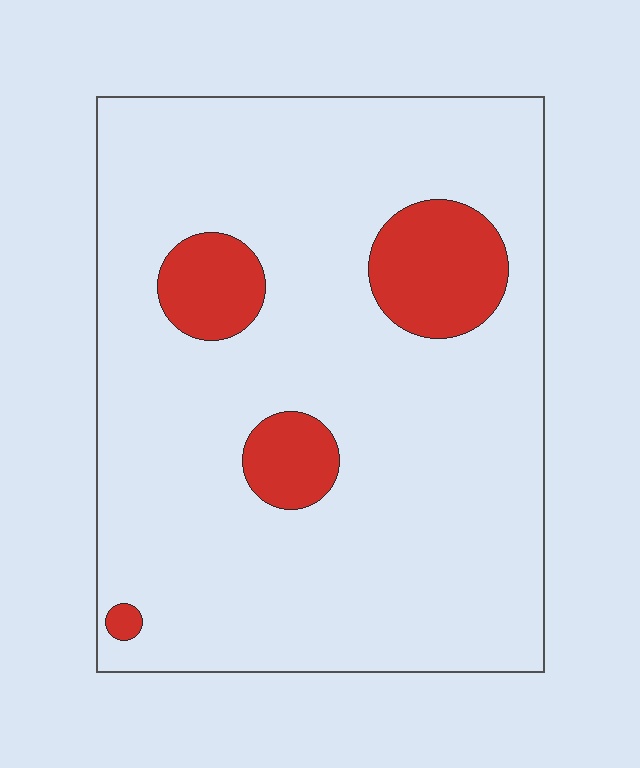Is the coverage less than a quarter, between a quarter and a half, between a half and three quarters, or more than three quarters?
Less than a quarter.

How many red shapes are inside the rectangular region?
4.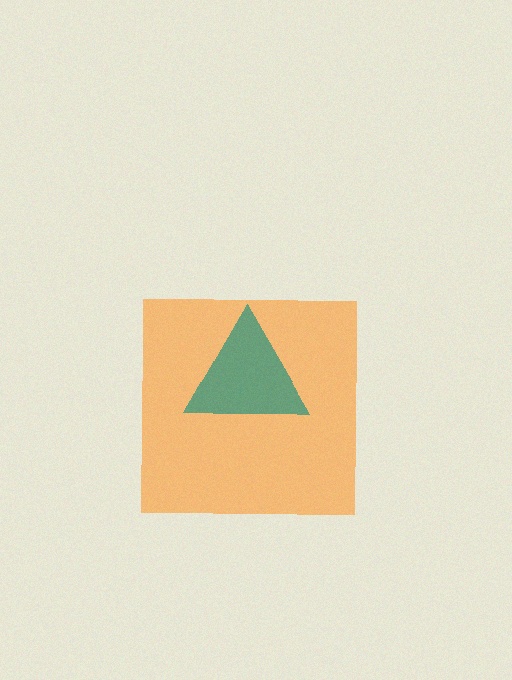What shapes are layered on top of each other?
The layered shapes are: an orange square, a teal triangle.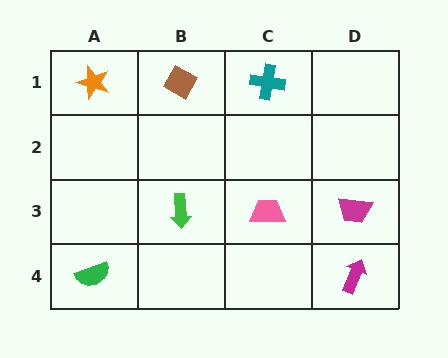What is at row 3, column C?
A pink trapezoid.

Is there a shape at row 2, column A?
No, that cell is empty.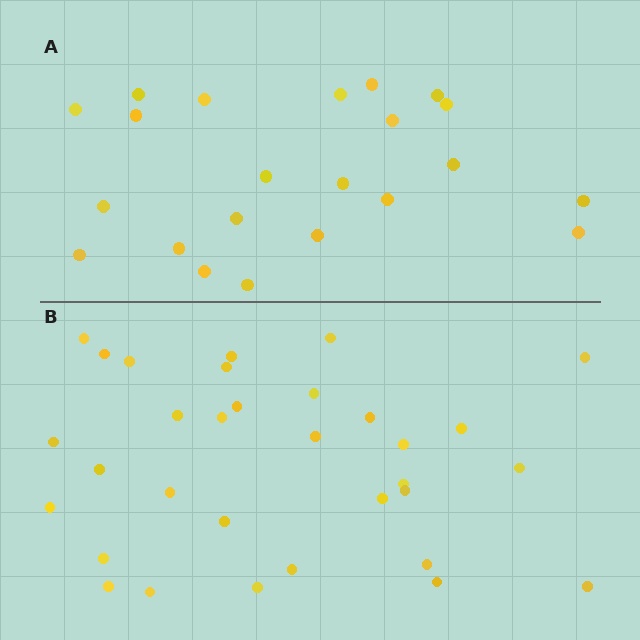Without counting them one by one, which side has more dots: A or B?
Region B (the bottom region) has more dots.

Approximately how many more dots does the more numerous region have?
Region B has roughly 10 or so more dots than region A.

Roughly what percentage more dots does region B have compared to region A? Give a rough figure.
About 45% more.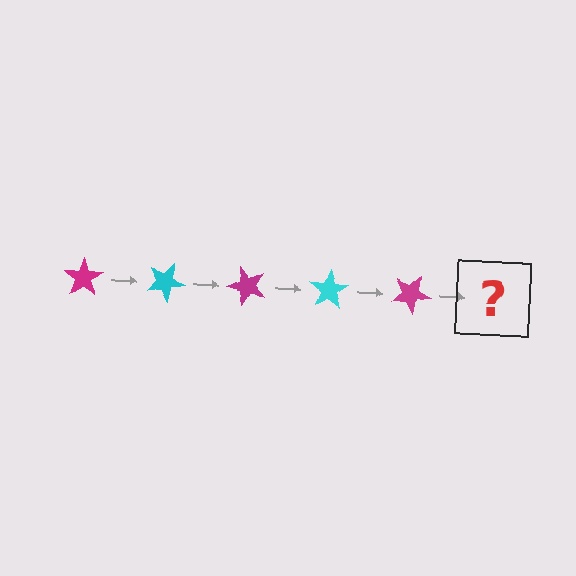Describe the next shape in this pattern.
It should be a cyan star, rotated 125 degrees from the start.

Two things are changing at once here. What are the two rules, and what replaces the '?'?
The two rules are that it rotates 25 degrees each step and the color cycles through magenta and cyan. The '?' should be a cyan star, rotated 125 degrees from the start.